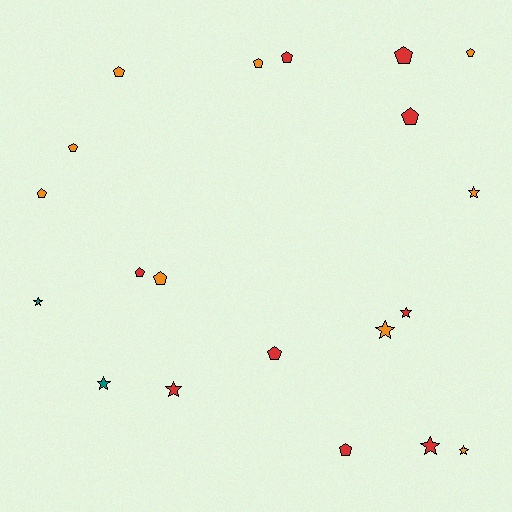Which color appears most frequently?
Red, with 9 objects.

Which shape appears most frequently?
Pentagon, with 12 objects.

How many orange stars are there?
There are 3 orange stars.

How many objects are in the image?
There are 20 objects.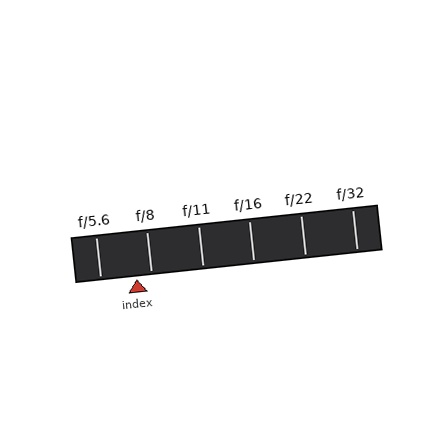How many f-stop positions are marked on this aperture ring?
There are 6 f-stop positions marked.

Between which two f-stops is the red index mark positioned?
The index mark is between f/5.6 and f/8.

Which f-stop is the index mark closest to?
The index mark is closest to f/8.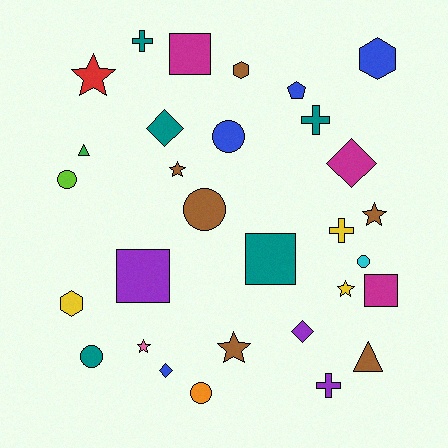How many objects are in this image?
There are 30 objects.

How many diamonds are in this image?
There are 4 diamonds.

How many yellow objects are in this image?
There are 3 yellow objects.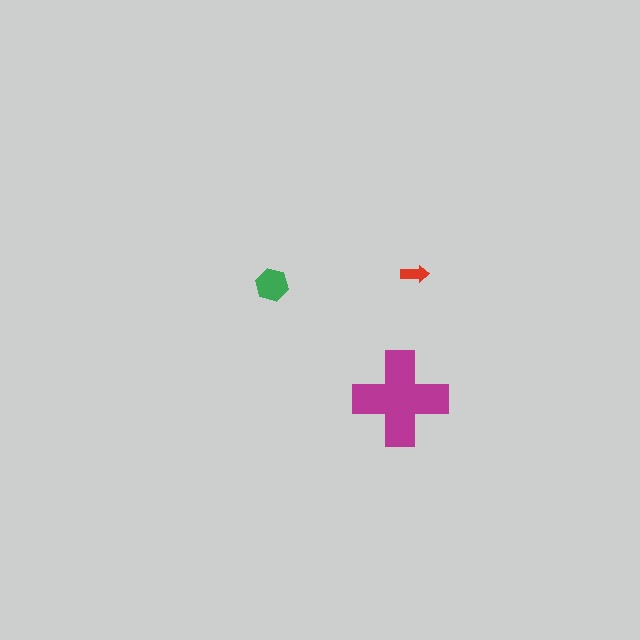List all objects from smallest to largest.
The red arrow, the green hexagon, the magenta cross.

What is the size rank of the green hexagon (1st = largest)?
2nd.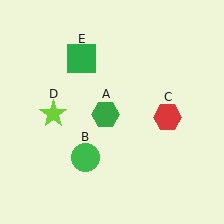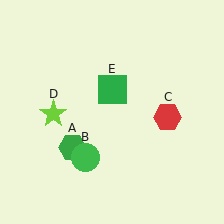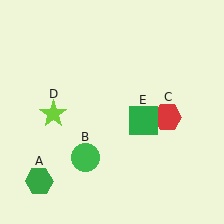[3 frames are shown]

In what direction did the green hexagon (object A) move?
The green hexagon (object A) moved down and to the left.